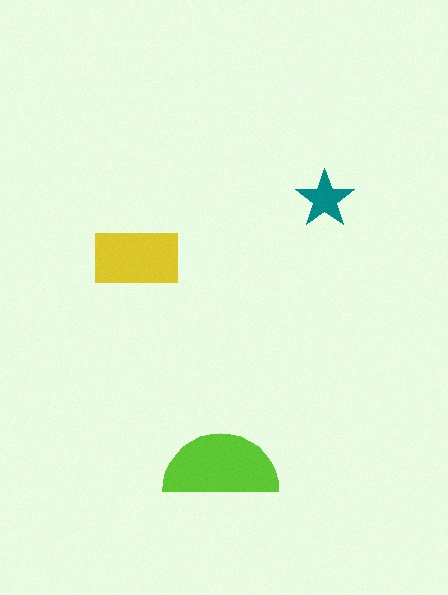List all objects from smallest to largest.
The teal star, the yellow rectangle, the lime semicircle.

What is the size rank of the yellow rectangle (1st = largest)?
2nd.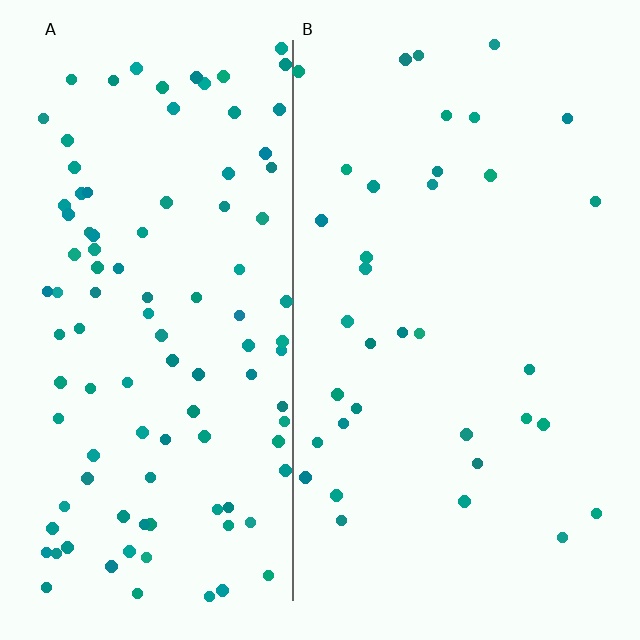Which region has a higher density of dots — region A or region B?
A (the left).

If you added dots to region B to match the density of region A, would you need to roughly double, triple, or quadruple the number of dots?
Approximately triple.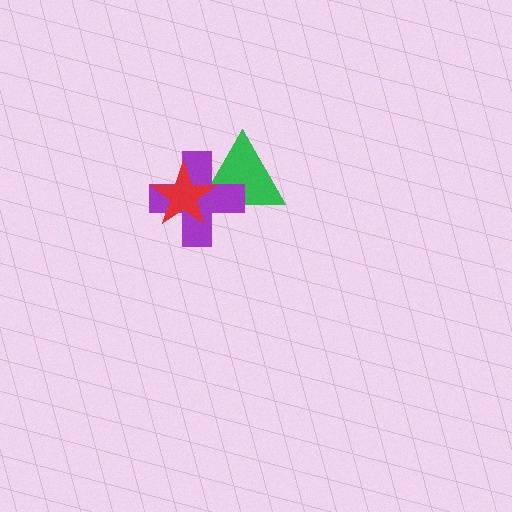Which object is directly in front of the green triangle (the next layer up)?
The purple cross is directly in front of the green triangle.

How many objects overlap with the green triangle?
2 objects overlap with the green triangle.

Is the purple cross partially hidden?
Yes, it is partially covered by another shape.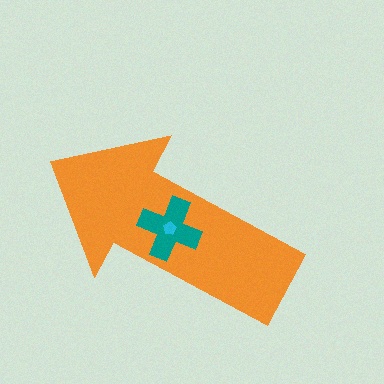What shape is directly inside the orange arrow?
The teal cross.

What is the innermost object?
The cyan pentagon.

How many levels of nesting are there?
3.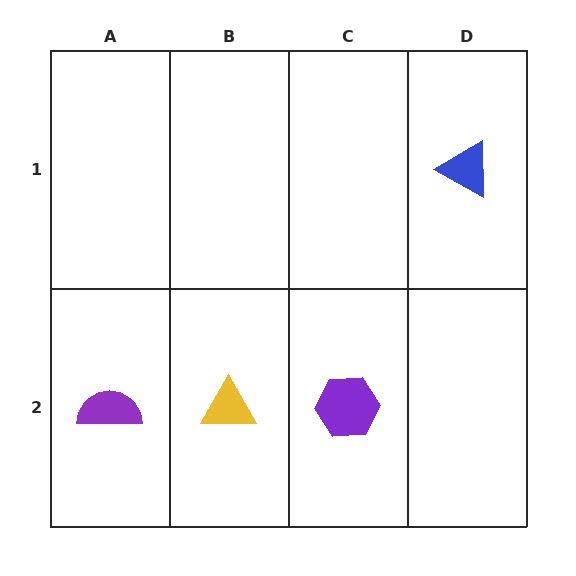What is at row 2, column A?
A purple semicircle.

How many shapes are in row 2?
3 shapes.